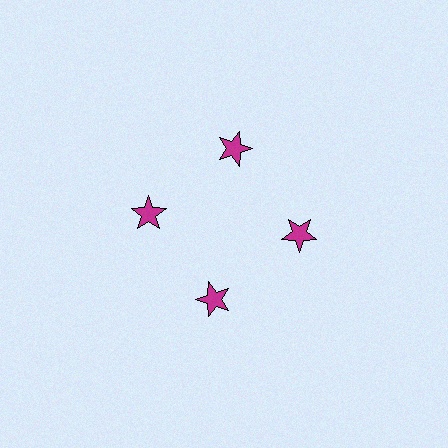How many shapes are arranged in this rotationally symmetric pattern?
There are 4 shapes, arranged in 4 groups of 1.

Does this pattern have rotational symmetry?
Yes, this pattern has 4-fold rotational symmetry. It looks the same after rotating 90 degrees around the center.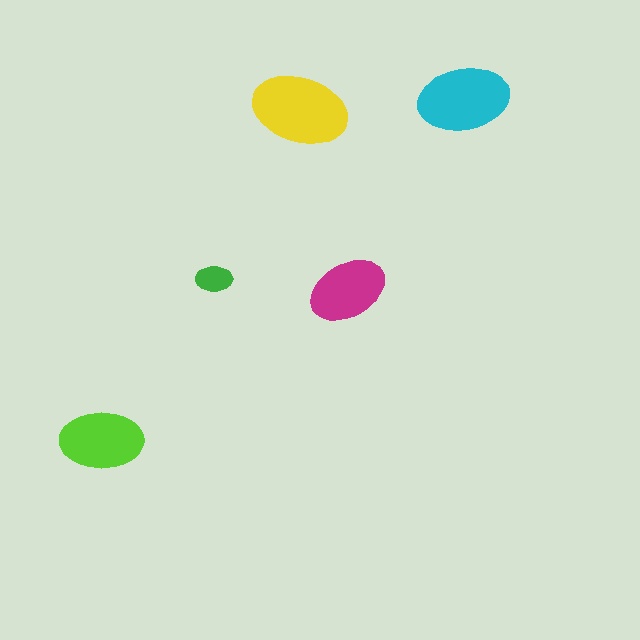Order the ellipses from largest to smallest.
the yellow one, the cyan one, the lime one, the magenta one, the green one.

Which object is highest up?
The cyan ellipse is topmost.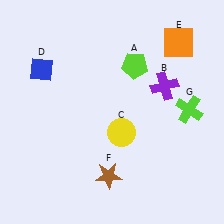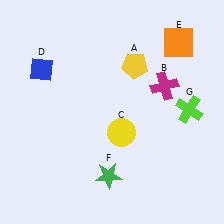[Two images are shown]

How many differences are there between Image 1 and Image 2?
There are 3 differences between the two images.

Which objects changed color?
A changed from lime to yellow. B changed from purple to magenta. F changed from brown to green.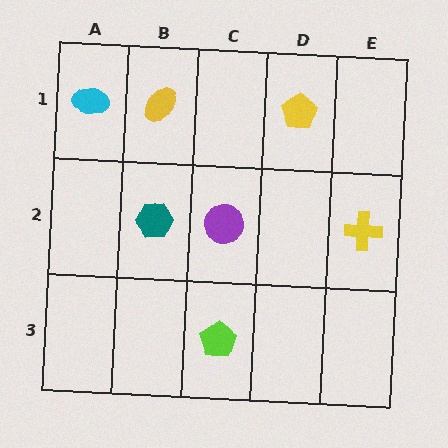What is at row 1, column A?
A cyan ellipse.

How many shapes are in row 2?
3 shapes.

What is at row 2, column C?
A purple circle.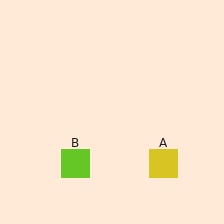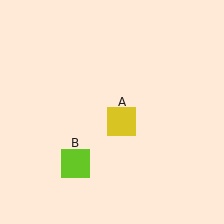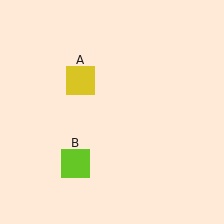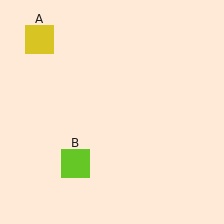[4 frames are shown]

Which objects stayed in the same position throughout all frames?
Lime square (object B) remained stationary.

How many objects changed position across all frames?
1 object changed position: yellow square (object A).